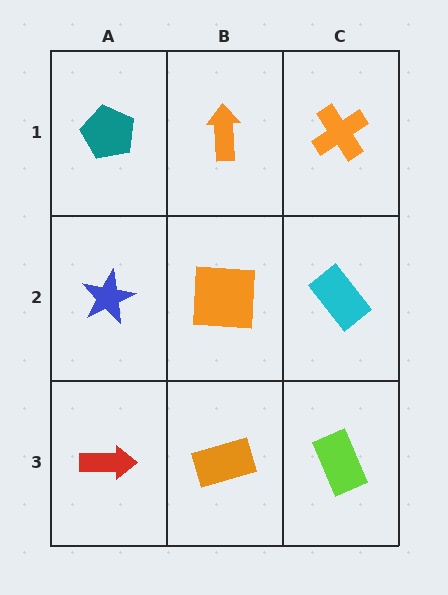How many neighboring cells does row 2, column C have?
3.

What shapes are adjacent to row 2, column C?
An orange cross (row 1, column C), a lime rectangle (row 3, column C), an orange square (row 2, column B).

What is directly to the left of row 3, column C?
An orange rectangle.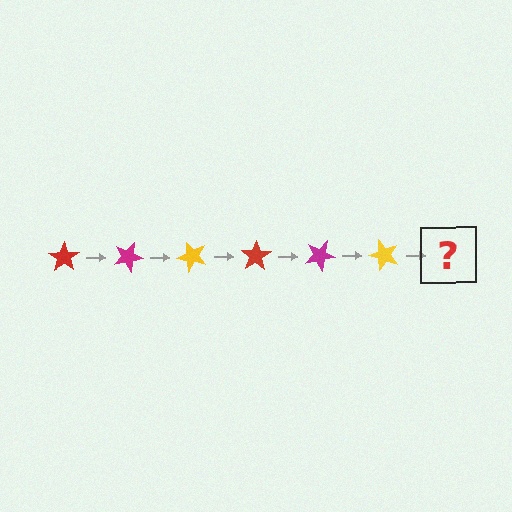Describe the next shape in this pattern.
It should be a red star, rotated 150 degrees from the start.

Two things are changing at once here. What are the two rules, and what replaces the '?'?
The two rules are that it rotates 25 degrees each step and the color cycles through red, magenta, and yellow. The '?' should be a red star, rotated 150 degrees from the start.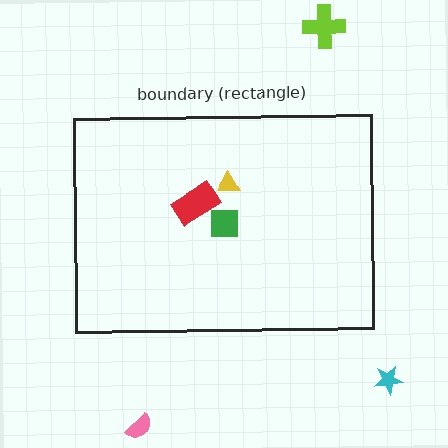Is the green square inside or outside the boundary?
Inside.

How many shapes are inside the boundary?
3 inside, 3 outside.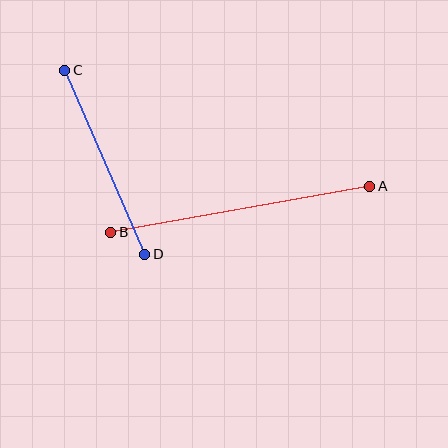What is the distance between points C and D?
The distance is approximately 201 pixels.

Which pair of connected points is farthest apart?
Points A and B are farthest apart.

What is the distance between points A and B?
The distance is approximately 263 pixels.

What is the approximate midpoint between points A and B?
The midpoint is at approximately (240, 209) pixels.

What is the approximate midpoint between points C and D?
The midpoint is at approximately (105, 162) pixels.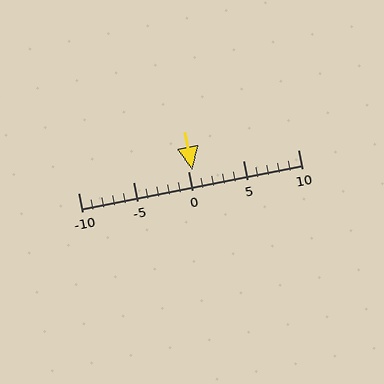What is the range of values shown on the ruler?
The ruler shows values from -10 to 10.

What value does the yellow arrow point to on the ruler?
The yellow arrow points to approximately 0.